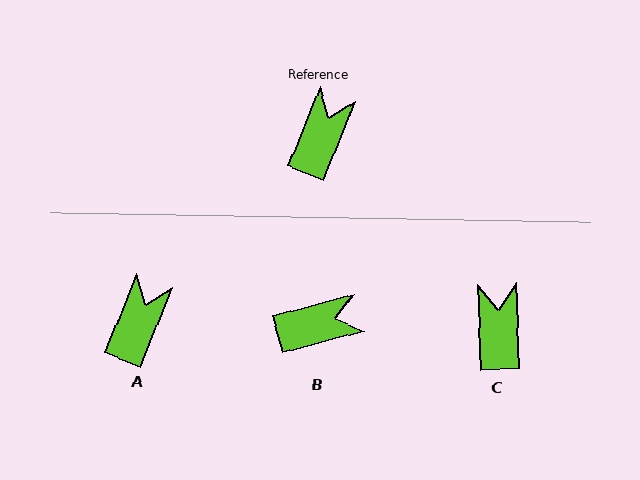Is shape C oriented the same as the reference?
No, it is off by about 25 degrees.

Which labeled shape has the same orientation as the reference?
A.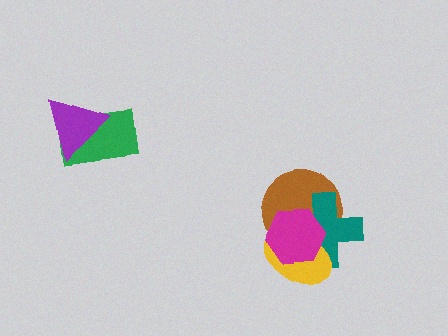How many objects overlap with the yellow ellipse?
3 objects overlap with the yellow ellipse.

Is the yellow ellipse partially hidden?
Yes, it is partially covered by another shape.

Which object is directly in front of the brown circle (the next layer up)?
The teal cross is directly in front of the brown circle.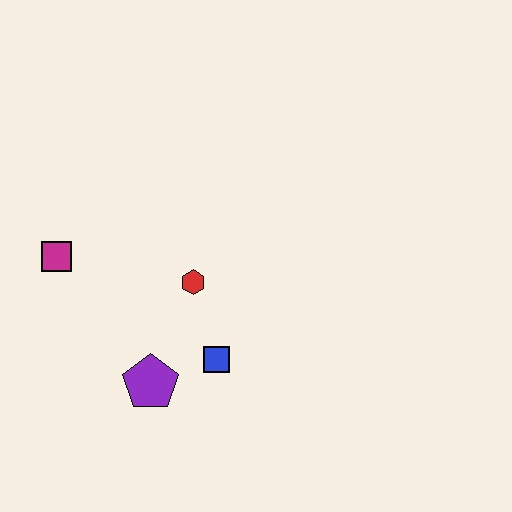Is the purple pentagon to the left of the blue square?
Yes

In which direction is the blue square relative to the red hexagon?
The blue square is below the red hexagon.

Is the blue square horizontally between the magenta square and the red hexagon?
No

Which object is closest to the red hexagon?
The blue square is closest to the red hexagon.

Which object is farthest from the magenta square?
The blue square is farthest from the magenta square.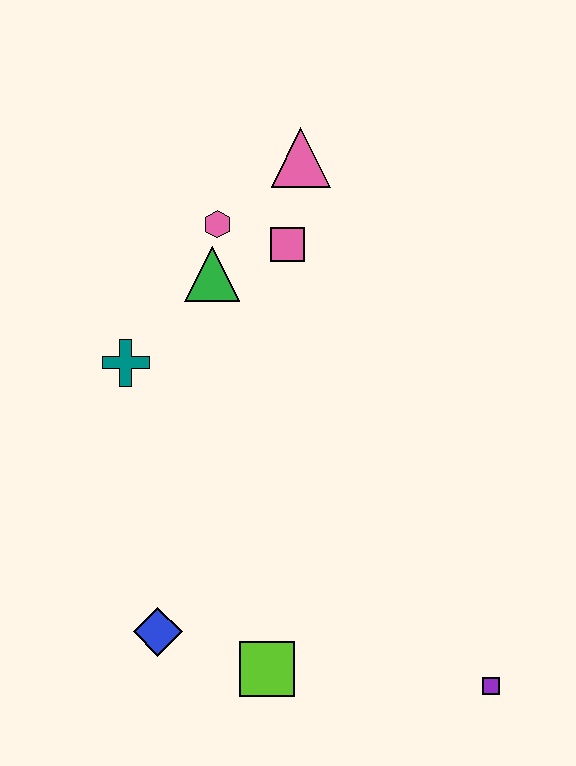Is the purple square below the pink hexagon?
Yes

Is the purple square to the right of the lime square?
Yes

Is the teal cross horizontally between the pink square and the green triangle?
No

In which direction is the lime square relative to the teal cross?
The lime square is below the teal cross.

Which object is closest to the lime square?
The blue diamond is closest to the lime square.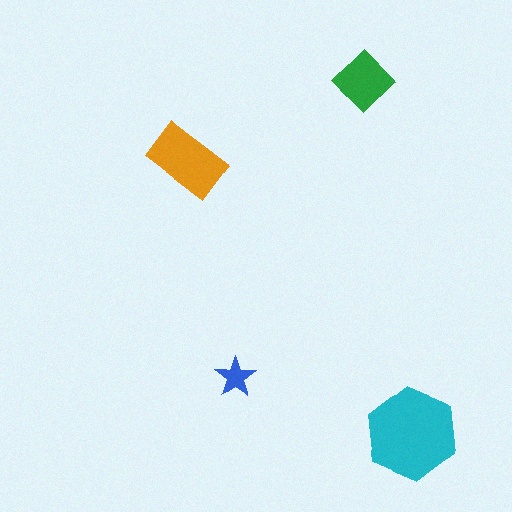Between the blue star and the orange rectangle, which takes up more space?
The orange rectangle.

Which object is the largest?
The cyan hexagon.